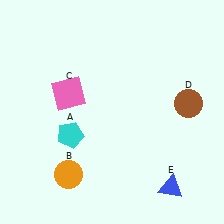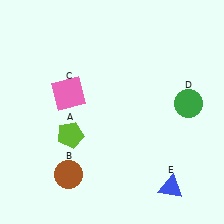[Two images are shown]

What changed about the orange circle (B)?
In Image 1, B is orange. In Image 2, it changed to brown.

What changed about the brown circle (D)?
In Image 1, D is brown. In Image 2, it changed to green.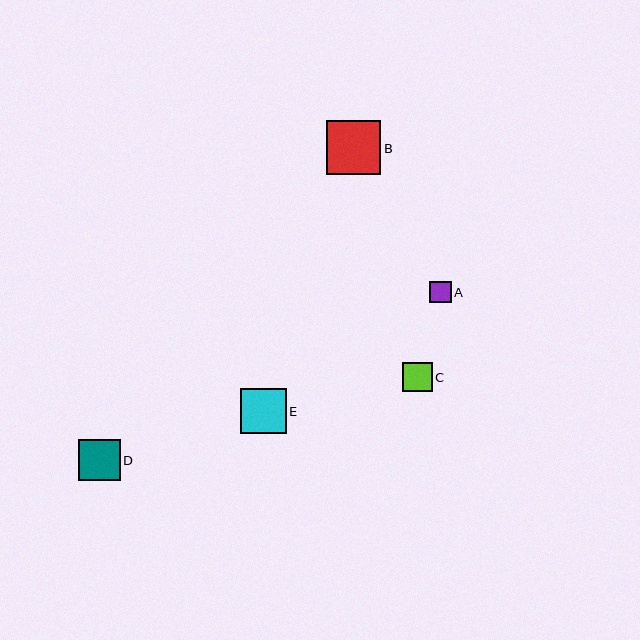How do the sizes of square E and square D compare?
Square E and square D are approximately the same size.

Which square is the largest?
Square B is the largest with a size of approximately 54 pixels.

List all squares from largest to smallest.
From largest to smallest: B, E, D, C, A.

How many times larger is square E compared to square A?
Square E is approximately 2.1 times the size of square A.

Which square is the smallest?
Square A is the smallest with a size of approximately 21 pixels.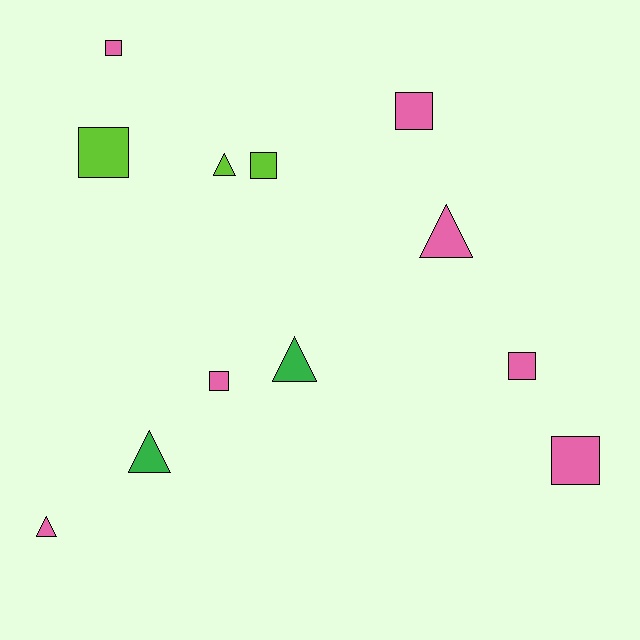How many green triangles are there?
There are 2 green triangles.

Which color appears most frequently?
Pink, with 7 objects.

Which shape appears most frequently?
Square, with 7 objects.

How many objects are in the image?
There are 12 objects.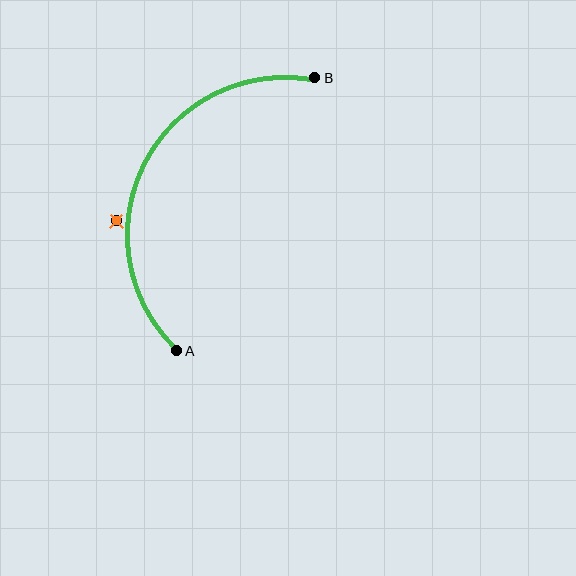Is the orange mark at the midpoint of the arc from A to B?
No — the orange mark does not lie on the arc at all. It sits slightly outside the curve.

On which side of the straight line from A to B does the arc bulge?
The arc bulges to the left of the straight line connecting A and B.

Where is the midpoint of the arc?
The arc midpoint is the point on the curve farthest from the straight line joining A and B. It sits to the left of that line.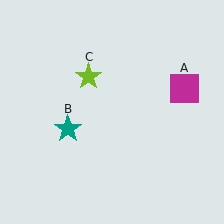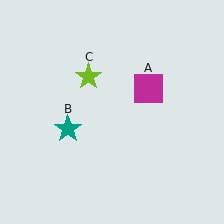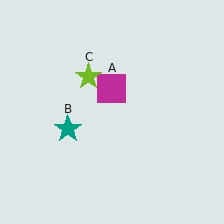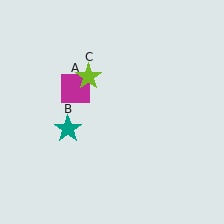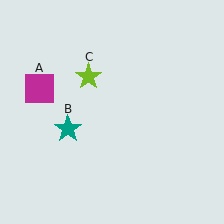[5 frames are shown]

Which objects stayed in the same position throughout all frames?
Teal star (object B) and lime star (object C) remained stationary.